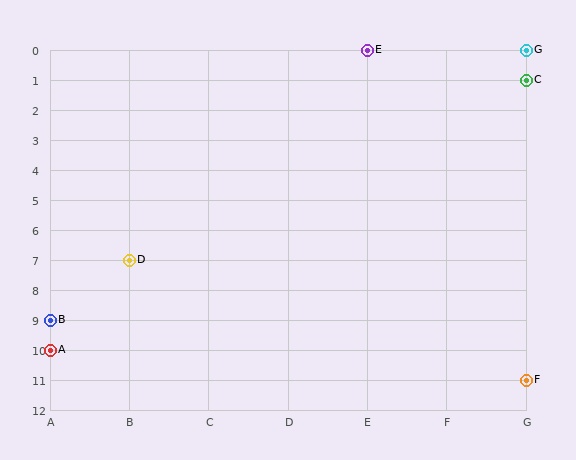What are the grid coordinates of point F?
Point F is at grid coordinates (G, 11).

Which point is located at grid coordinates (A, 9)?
Point B is at (A, 9).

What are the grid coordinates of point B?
Point B is at grid coordinates (A, 9).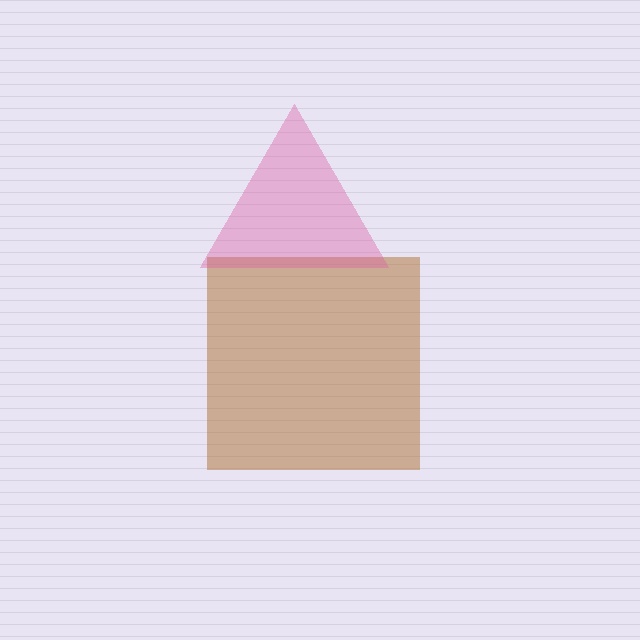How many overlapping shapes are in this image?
There are 2 overlapping shapes in the image.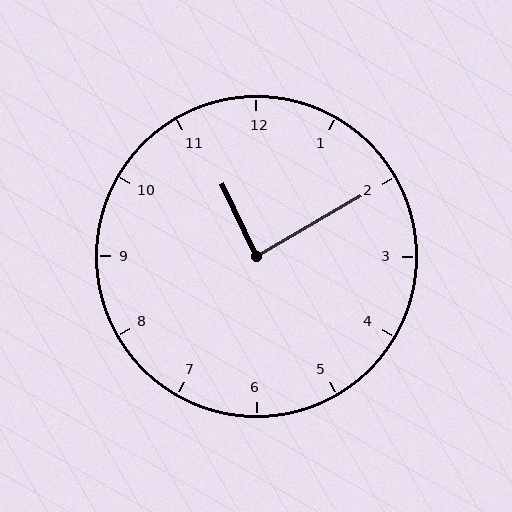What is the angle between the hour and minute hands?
Approximately 85 degrees.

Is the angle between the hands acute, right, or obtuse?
It is right.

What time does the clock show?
11:10.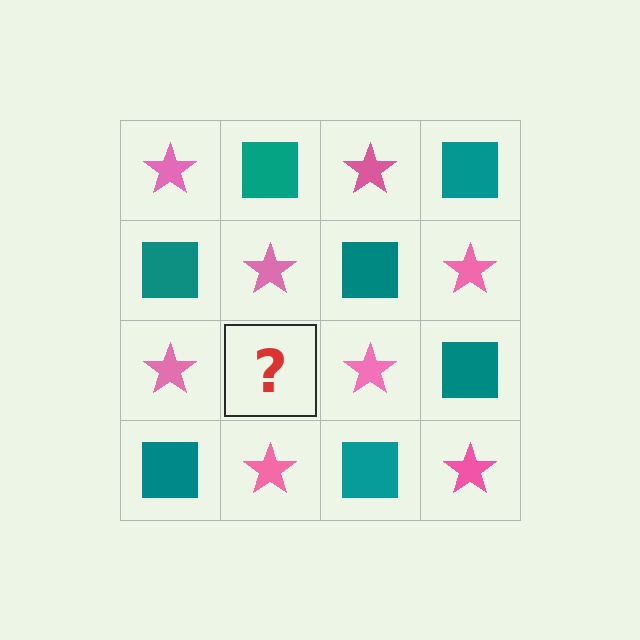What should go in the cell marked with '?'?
The missing cell should contain a teal square.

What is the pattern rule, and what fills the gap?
The rule is that it alternates pink star and teal square in a checkerboard pattern. The gap should be filled with a teal square.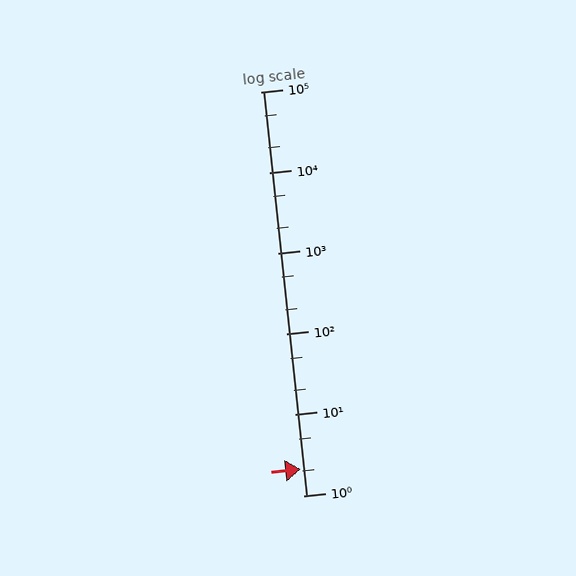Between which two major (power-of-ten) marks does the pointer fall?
The pointer is between 1 and 10.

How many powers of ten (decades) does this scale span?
The scale spans 5 decades, from 1 to 100000.